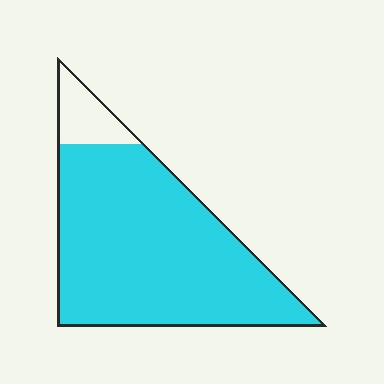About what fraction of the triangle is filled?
About nine tenths (9/10).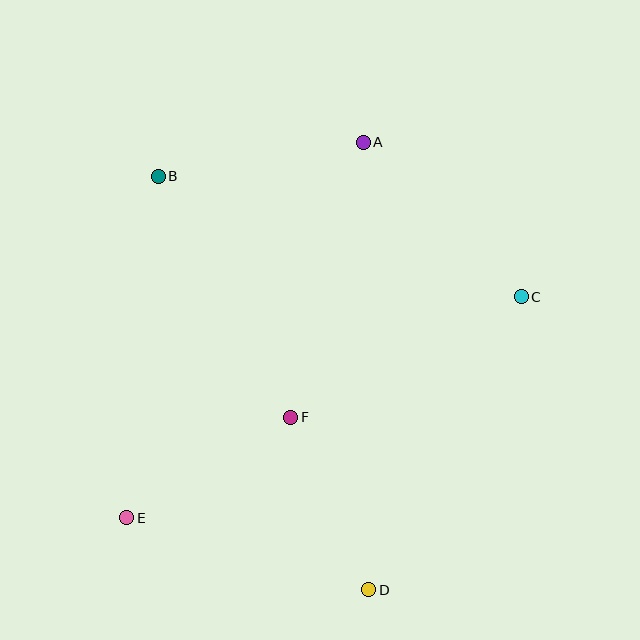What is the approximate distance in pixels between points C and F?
The distance between C and F is approximately 260 pixels.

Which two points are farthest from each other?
Points B and D are farthest from each other.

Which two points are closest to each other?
Points D and F are closest to each other.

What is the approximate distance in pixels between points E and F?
The distance between E and F is approximately 192 pixels.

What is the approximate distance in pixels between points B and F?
The distance between B and F is approximately 275 pixels.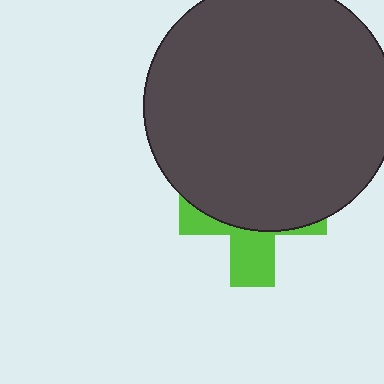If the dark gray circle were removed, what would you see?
You would see the complete lime cross.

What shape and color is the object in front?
The object in front is a dark gray circle.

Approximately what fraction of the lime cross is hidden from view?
Roughly 63% of the lime cross is hidden behind the dark gray circle.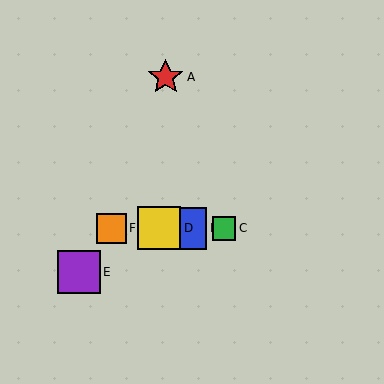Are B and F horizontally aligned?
Yes, both are at y≈228.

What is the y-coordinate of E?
Object E is at y≈272.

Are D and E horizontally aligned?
No, D is at y≈228 and E is at y≈272.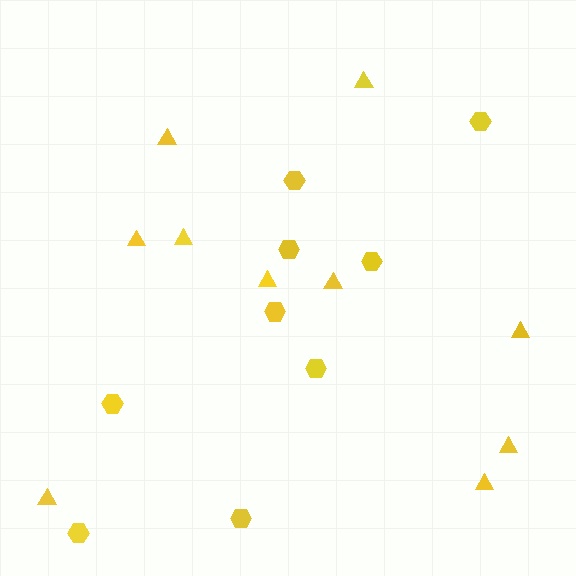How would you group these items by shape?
There are 2 groups: one group of triangles (10) and one group of hexagons (9).